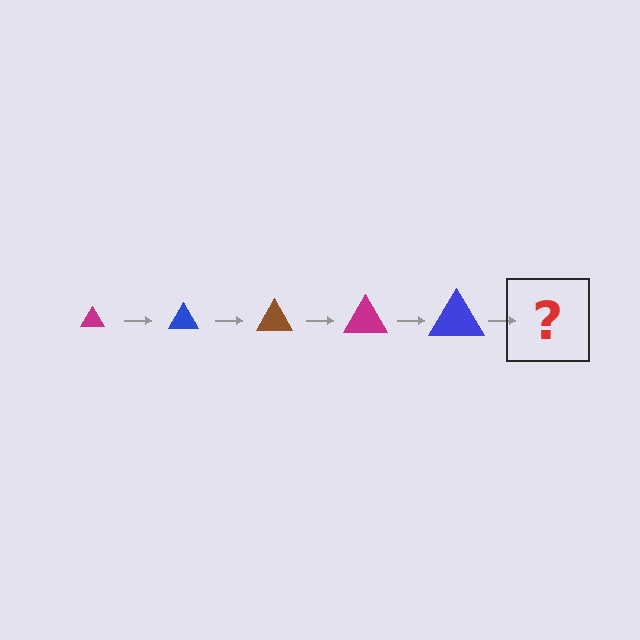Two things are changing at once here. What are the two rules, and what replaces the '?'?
The two rules are that the triangle grows larger each step and the color cycles through magenta, blue, and brown. The '?' should be a brown triangle, larger than the previous one.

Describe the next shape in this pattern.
It should be a brown triangle, larger than the previous one.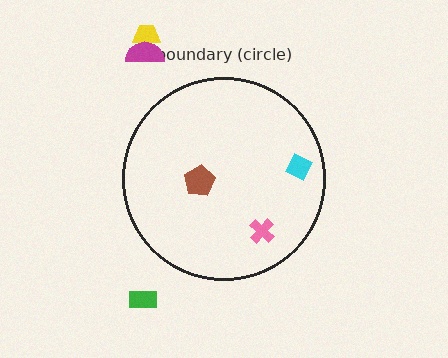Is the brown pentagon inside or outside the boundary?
Inside.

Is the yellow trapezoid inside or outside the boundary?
Outside.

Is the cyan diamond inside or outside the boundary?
Inside.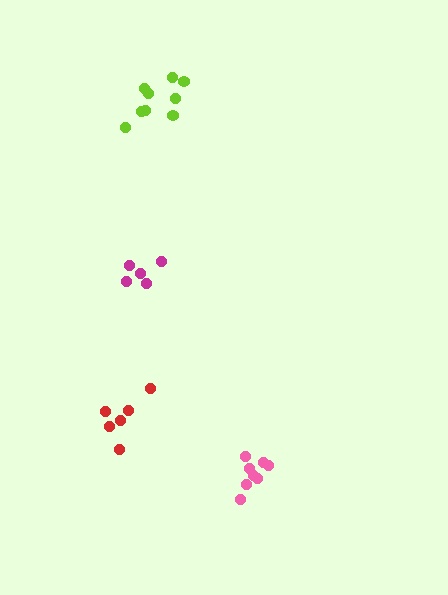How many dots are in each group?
Group 1: 6 dots, Group 2: 9 dots, Group 3: 8 dots, Group 4: 5 dots (28 total).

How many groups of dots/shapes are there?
There are 4 groups.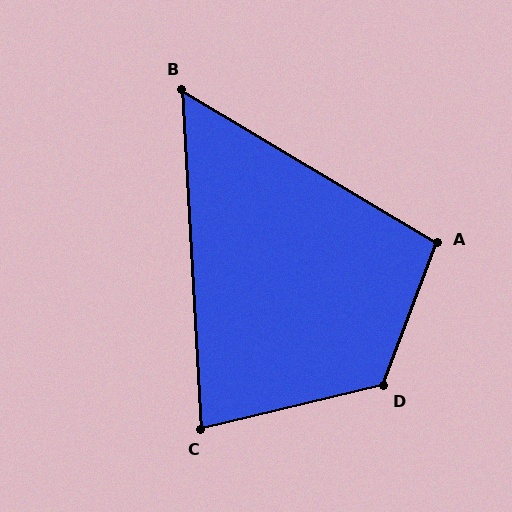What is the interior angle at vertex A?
Approximately 100 degrees (obtuse).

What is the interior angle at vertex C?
Approximately 80 degrees (acute).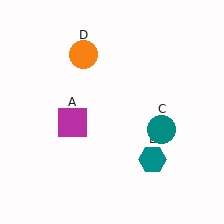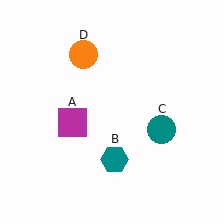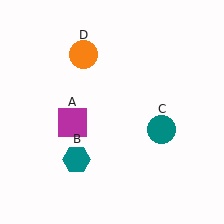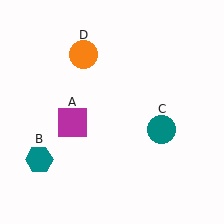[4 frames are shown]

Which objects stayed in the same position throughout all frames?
Magenta square (object A) and teal circle (object C) and orange circle (object D) remained stationary.